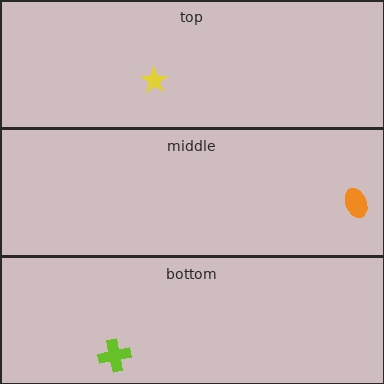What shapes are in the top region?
The yellow star.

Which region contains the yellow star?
The top region.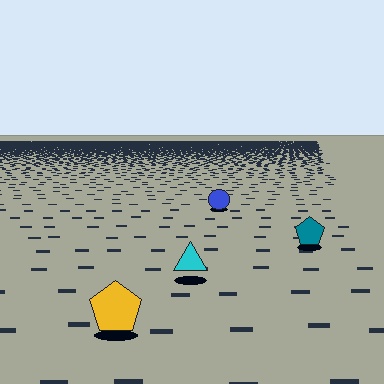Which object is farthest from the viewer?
The blue circle is farthest from the viewer. It appears smaller and the ground texture around it is denser.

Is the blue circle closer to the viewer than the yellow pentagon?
No. The yellow pentagon is closer — you can tell from the texture gradient: the ground texture is coarser near it.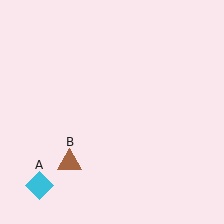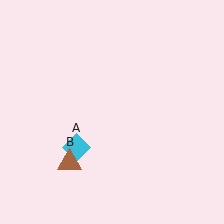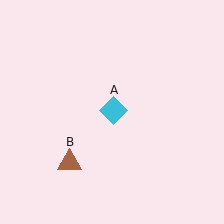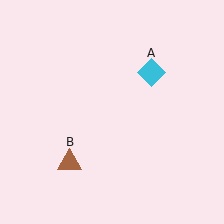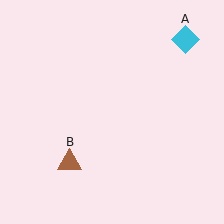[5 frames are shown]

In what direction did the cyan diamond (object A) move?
The cyan diamond (object A) moved up and to the right.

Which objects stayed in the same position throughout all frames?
Brown triangle (object B) remained stationary.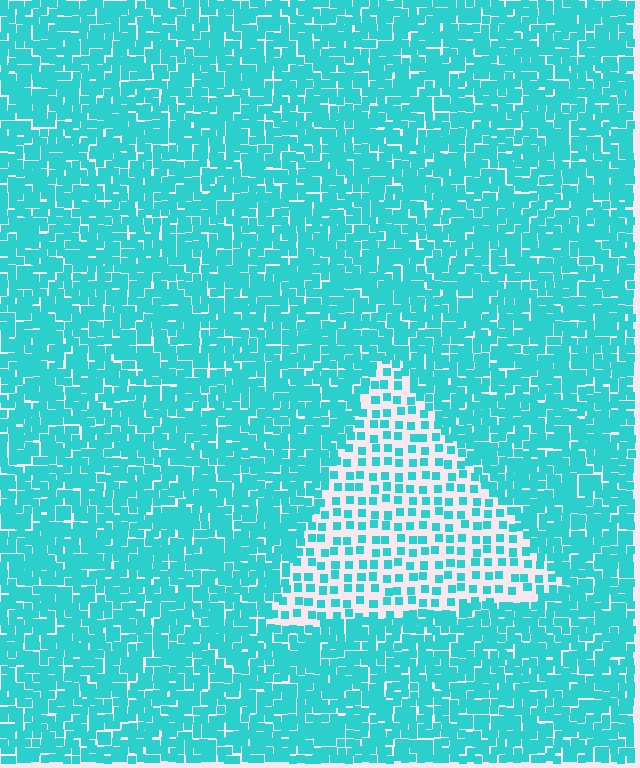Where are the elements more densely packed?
The elements are more densely packed outside the triangle boundary.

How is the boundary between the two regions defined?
The boundary is defined by a change in element density (approximately 2.5x ratio). All elements are the same color, size, and shape.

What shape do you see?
I see a triangle.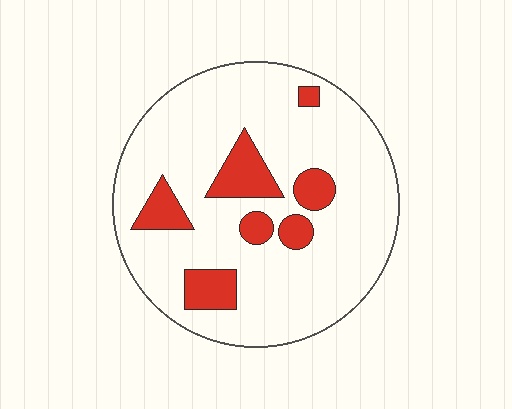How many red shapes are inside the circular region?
7.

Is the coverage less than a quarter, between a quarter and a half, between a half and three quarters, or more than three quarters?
Less than a quarter.